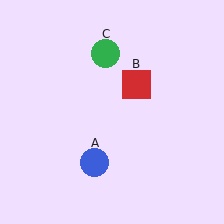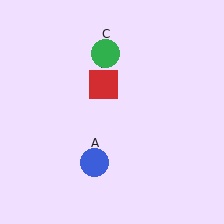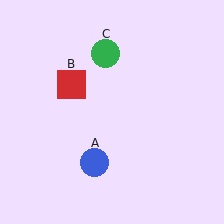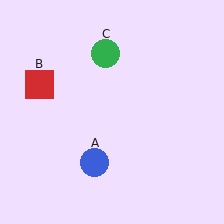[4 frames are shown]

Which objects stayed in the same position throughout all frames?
Blue circle (object A) and green circle (object C) remained stationary.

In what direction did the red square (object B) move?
The red square (object B) moved left.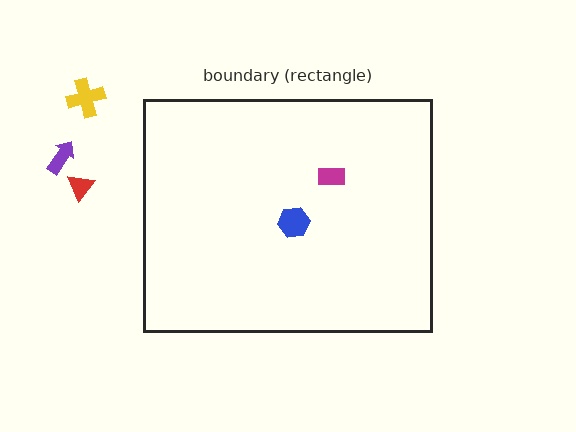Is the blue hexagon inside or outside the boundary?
Inside.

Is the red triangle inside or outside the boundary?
Outside.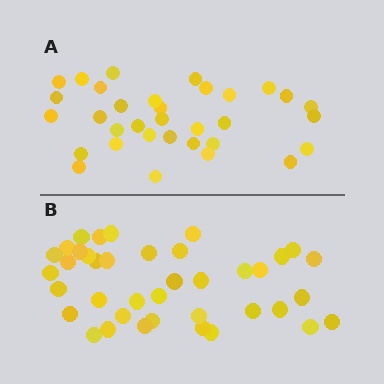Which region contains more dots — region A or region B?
Region B (the bottom region) has more dots.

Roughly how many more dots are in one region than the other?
Region B has about 6 more dots than region A.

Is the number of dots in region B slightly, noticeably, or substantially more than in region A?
Region B has only slightly more — the two regions are fairly close. The ratio is roughly 1.2 to 1.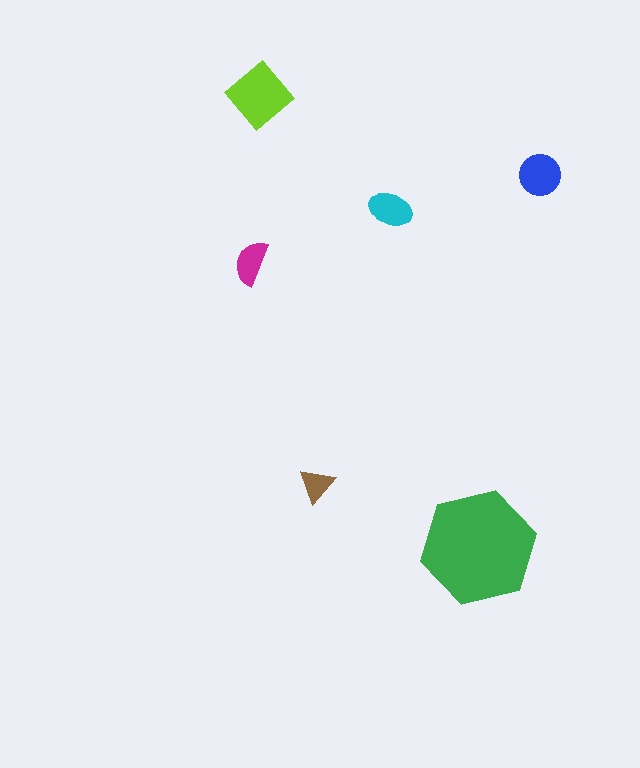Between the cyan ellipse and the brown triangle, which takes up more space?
The cyan ellipse.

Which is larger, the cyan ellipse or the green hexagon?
The green hexagon.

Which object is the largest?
The green hexagon.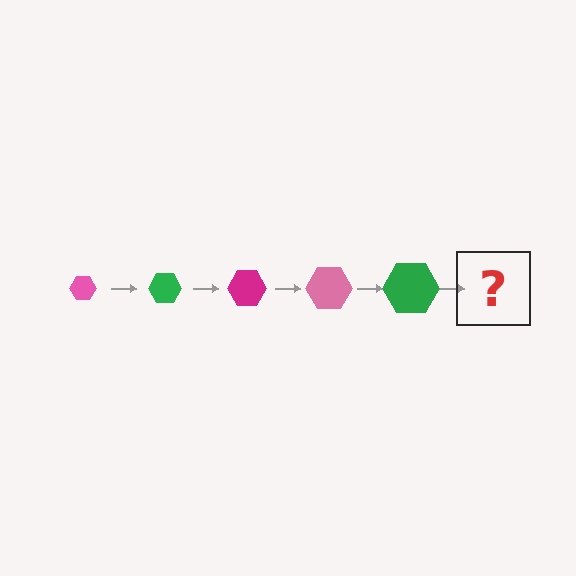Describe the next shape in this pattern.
It should be a magenta hexagon, larger than the previous one.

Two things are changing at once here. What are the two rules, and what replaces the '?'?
The two rules are that the hexagon grows larger each step and the color cycles through pink, green, and magenta. The '?' should be a magenta hexagon, larger than the previous one.